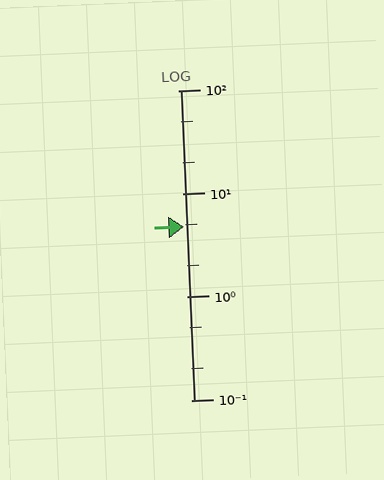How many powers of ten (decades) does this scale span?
The scale spans 3 decades, from 0.1 to 100.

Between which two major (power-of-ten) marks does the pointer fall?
The pointer is between 1 and 10.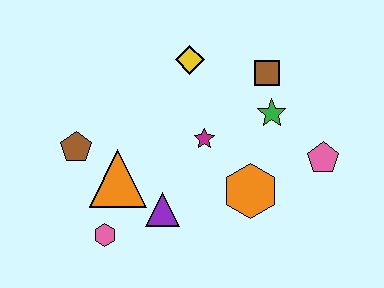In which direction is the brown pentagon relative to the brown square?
The brown pentagon is to the left of the brown square.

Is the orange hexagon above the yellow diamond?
No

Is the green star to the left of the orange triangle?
No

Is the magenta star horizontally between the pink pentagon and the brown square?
No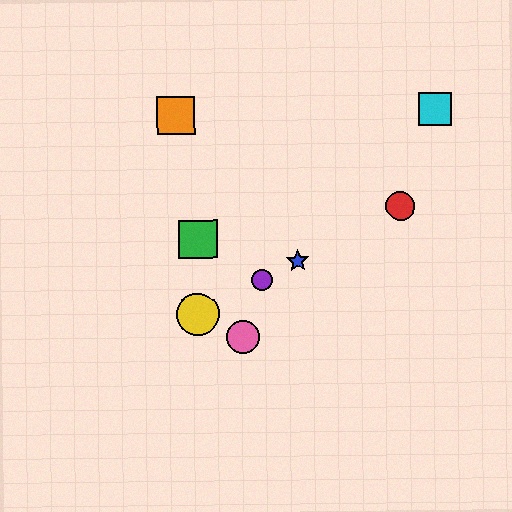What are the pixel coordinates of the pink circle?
The pink circle is at (243, 337).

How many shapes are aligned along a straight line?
4 shapes (the red circle, the blue star, the yellow circle, the purple circle) are aligned along a straight line.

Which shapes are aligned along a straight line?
The red circle, the blue star, the yellow circle, the purple circle are aligned along a straight line.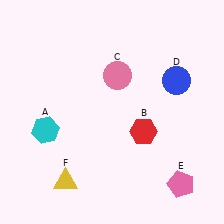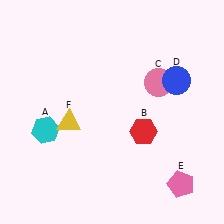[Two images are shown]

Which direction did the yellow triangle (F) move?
The yellow triangle (F) moved up.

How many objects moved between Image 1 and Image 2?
2 objects moved between the two images.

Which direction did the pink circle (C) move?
The pink circle (C) moved right.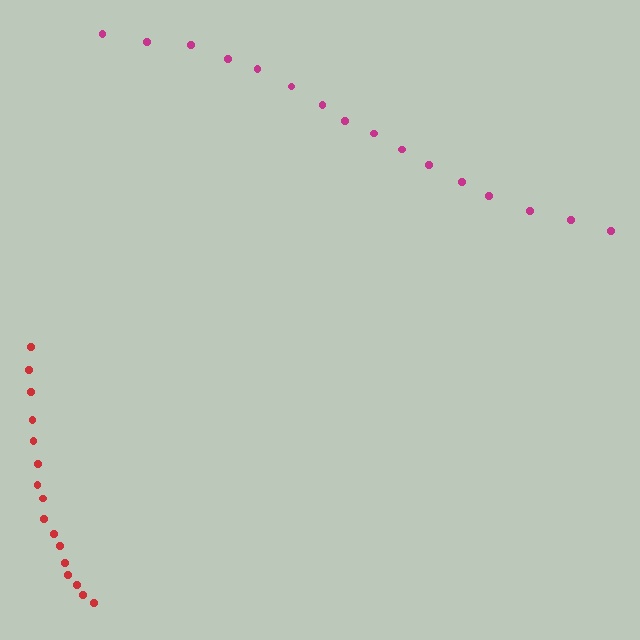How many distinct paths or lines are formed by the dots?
There are 2 distinct paths.